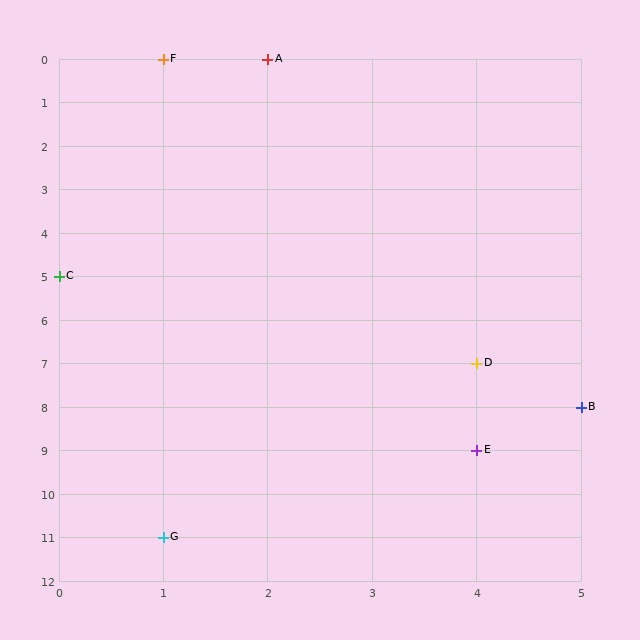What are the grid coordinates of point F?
Point F is at grid coordinates (1, 0).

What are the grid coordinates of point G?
Point G is at grid coordinates (1, 11).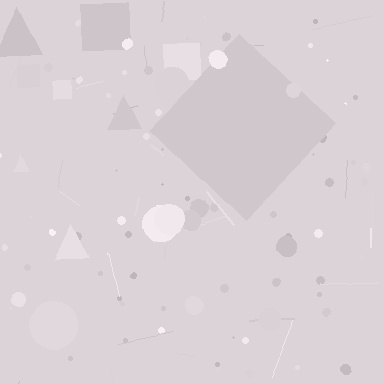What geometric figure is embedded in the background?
A diamond is embedded in the background.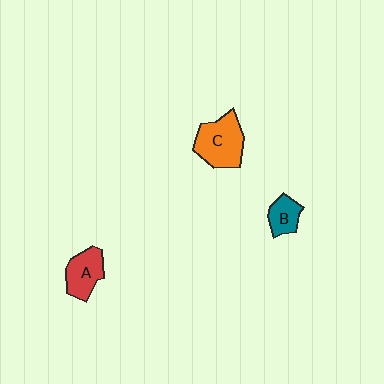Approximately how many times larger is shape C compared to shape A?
Approximately 1.4 times.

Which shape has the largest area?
Shape C (orange).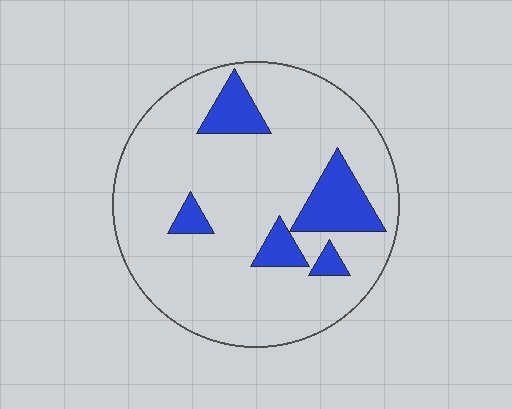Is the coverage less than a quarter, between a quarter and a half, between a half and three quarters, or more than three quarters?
Less than a quarter.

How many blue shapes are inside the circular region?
5.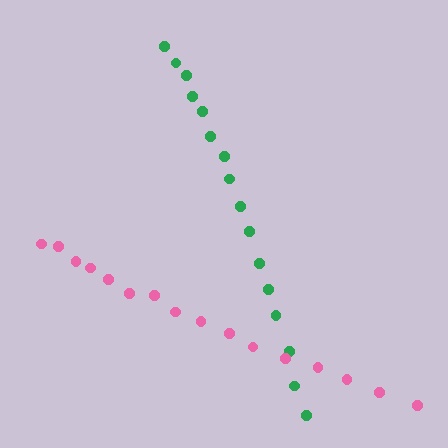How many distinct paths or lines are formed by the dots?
There are 2 distinct paths.